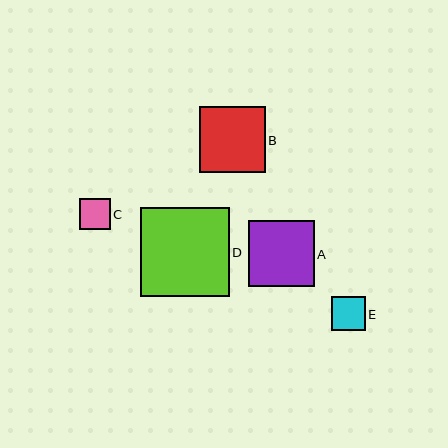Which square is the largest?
Square D is the largest with a size of approximately 89 pixels.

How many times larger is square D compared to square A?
Square D is approximately 1.3 times the size of square A.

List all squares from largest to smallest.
From largest to smallest: D, A, B, E, C.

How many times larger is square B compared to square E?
Square B is approximately 2.0 times the size of square E.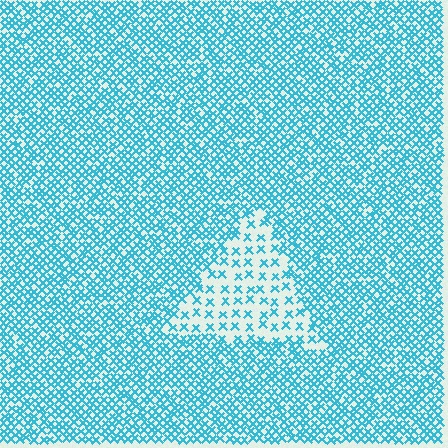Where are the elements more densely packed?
The elements are more densely packed outside the triangle boundary.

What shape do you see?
I see a triangle.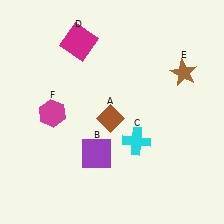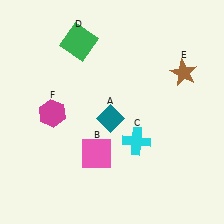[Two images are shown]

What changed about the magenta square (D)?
In Image 1, D is magenta. In Image 2, it changed to green.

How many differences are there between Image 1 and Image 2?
There are 3 differences between the two images.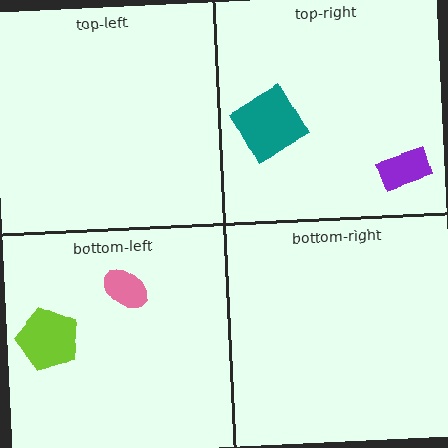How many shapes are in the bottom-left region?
2.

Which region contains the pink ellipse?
The bottom-left region.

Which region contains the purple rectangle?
The top-right region.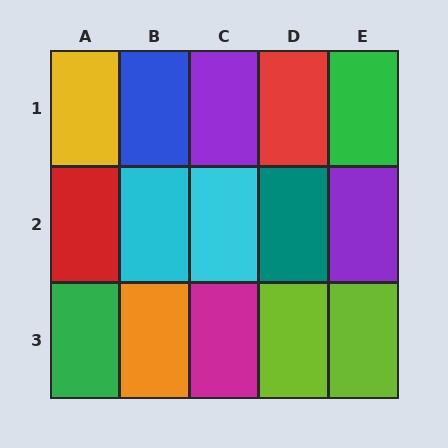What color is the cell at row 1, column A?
Yellow.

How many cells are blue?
1 cell is blue.